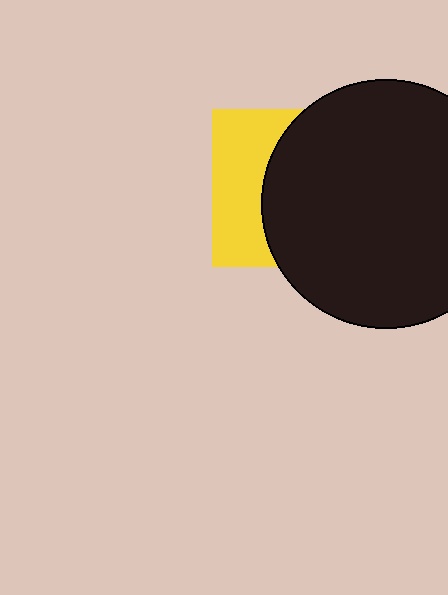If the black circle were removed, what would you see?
You would see the complete yellow square.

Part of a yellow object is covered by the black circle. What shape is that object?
It is a square.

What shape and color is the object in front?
The object in front is a black circle.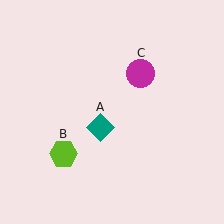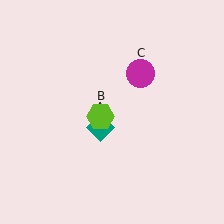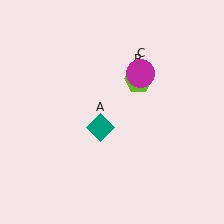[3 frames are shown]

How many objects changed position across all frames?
1 object changed position: lime hexagon (object B).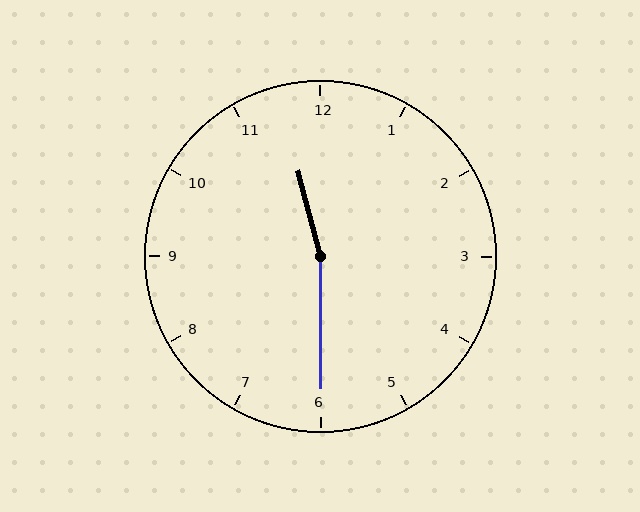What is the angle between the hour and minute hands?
Approximately 165 degrees.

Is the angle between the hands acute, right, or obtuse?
It is obtuse.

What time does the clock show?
11:30.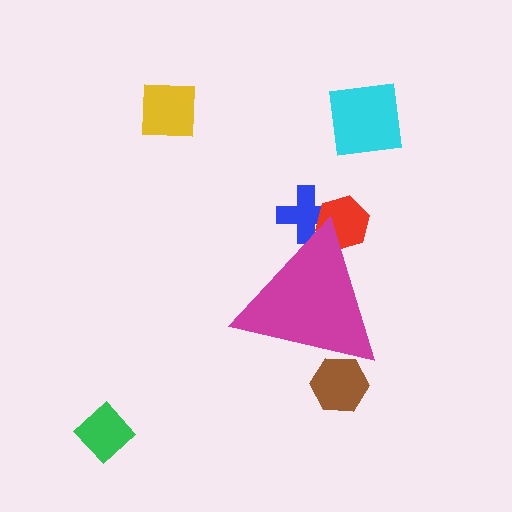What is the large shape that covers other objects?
A magenta triangle.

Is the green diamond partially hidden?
No, the green diamond is fully visible.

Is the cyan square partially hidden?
No, the cyan square is fully visible.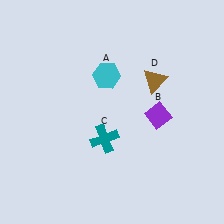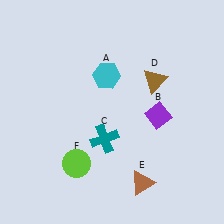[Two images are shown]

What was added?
A brown triangle (E), a lime circle (F) were added in Image 2.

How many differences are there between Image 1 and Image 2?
There are 2 differences between the two images.